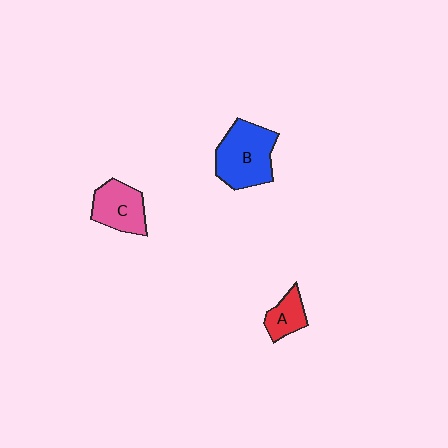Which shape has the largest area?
Shape B (blue).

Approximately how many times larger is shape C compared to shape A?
Approximately 1.6 times.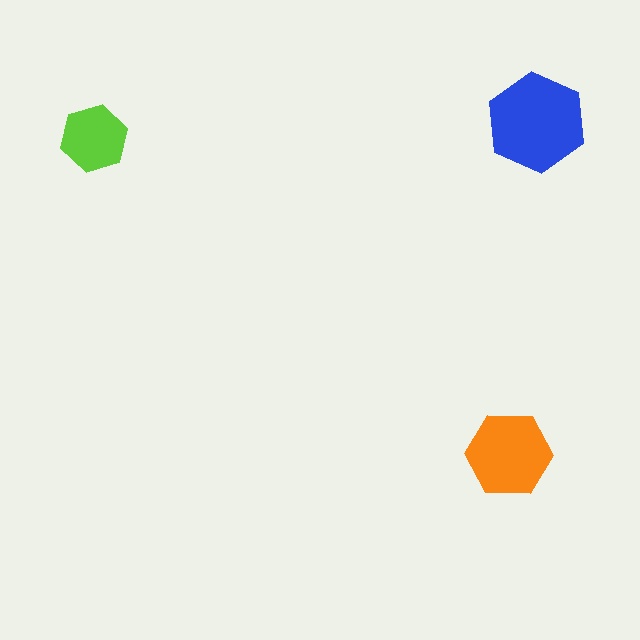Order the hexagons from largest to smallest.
the blue one, the orange one, the lime one.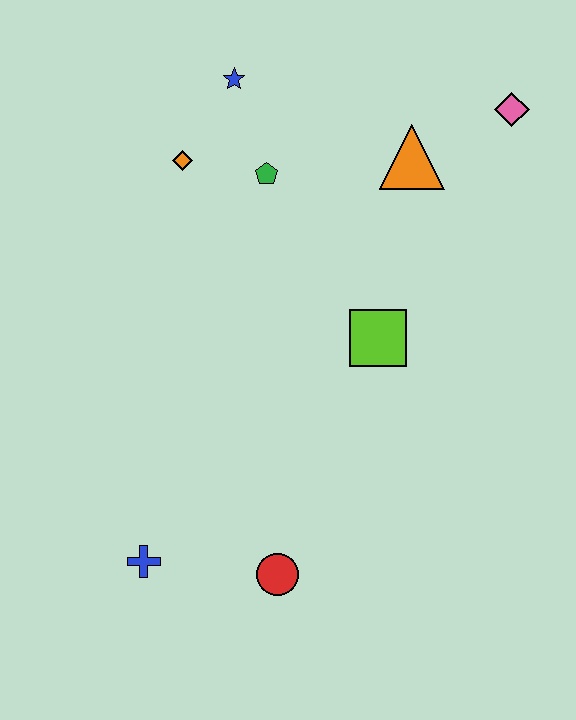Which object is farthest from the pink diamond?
The blue cross is farthest from the pink diamond.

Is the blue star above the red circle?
Yes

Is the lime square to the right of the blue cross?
Yes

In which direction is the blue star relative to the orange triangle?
The blue star is to the left of the orange triangle.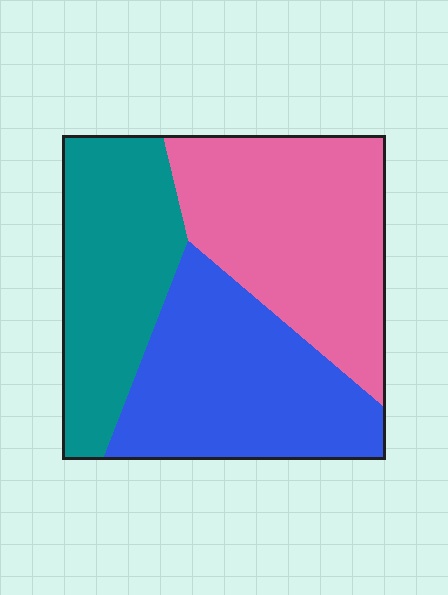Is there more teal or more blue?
Blue.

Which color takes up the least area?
Teal, at roughly 30%.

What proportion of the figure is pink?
Pink covers about 35% of the figure.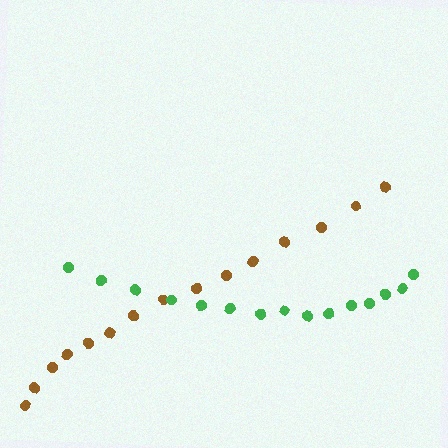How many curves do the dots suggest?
There are 2 distinct paths.